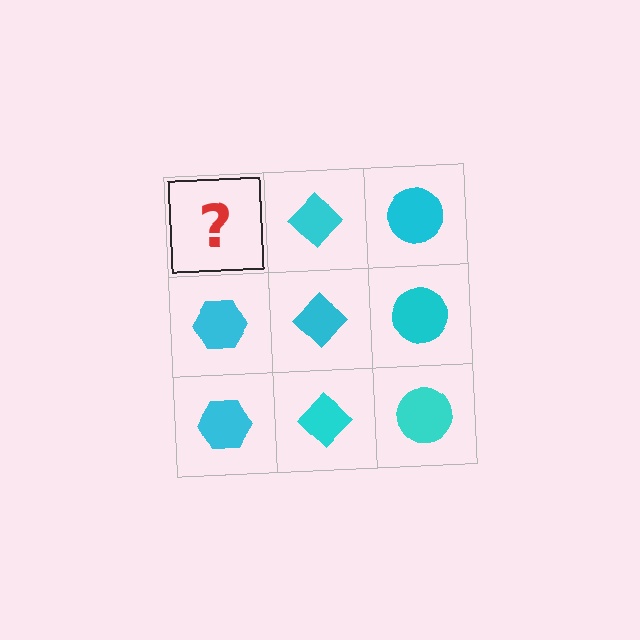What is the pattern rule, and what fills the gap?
The rule is that each column has a consistent shape. The gap should be filled with a cyan hexagon.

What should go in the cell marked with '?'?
The missing cell should contain a cyan hexagon.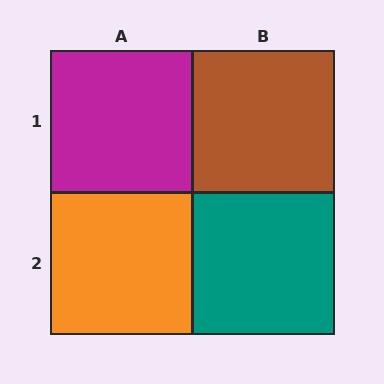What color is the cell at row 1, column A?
Magenta.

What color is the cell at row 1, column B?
Brown.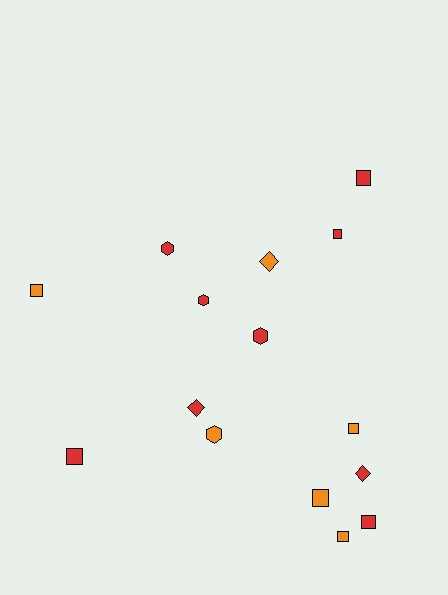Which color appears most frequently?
Red, with 9 objects.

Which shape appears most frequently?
Square, with 8 objects.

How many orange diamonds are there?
There is 1 orange diamond.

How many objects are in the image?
There are 15 objects.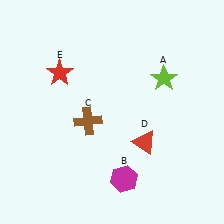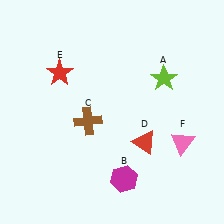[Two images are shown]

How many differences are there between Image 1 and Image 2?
There is 1 difference between the two images.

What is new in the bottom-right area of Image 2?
A pink triangle (F) was added in the bottom-right area of Image 2.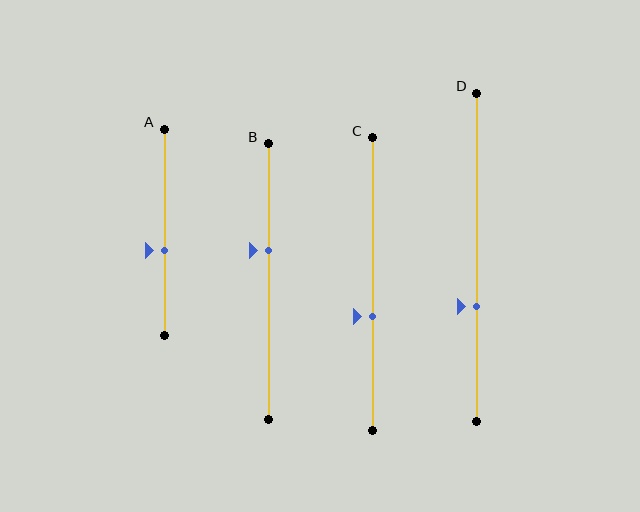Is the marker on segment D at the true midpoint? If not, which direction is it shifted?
No, the marker on segment D is shifted downward by about 15% of the segment length.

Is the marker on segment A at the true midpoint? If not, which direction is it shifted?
No, the marker on segment A is shifted downward by about 9% of the segment length.